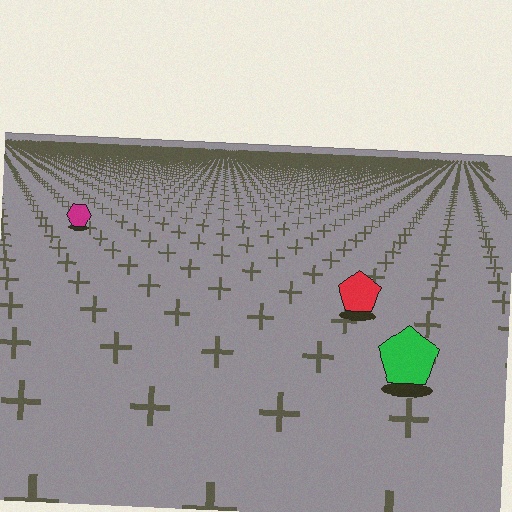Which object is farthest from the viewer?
The magenta hexagon is farthest from the viewer. It appears smaller and the ground texture around it is denser.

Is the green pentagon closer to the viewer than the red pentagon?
Yes. The green pentagon is closer — you can tell from the texture gradient: the ground texture is coarser near it.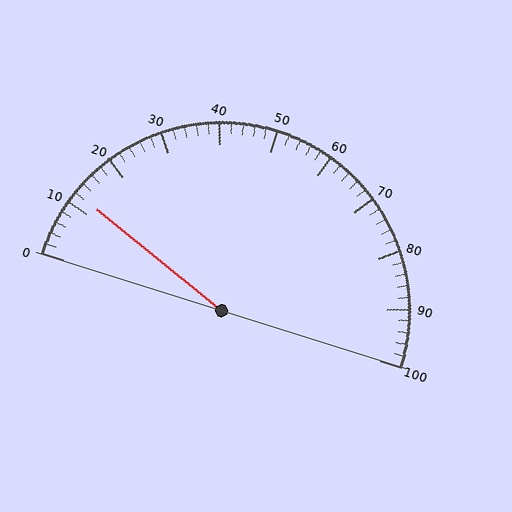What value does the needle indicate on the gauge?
The needle indicates approximately 12.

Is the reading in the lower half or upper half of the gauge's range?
The reading is in the lower half of the range (0 to 100).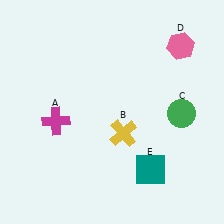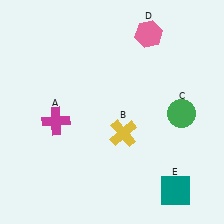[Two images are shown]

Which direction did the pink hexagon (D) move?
The pink hexagon (D) moved left.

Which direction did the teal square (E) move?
The teal square (E) moved right.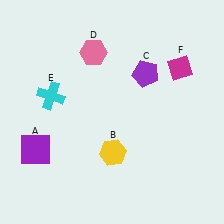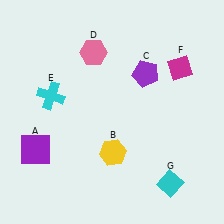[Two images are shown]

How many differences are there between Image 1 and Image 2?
There is 1 difference between the two images.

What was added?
A cyan diamond (G) was added in Image 2.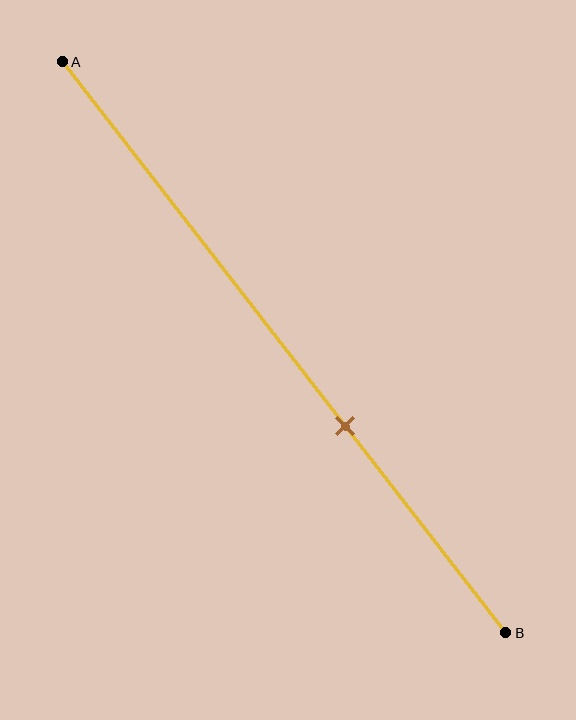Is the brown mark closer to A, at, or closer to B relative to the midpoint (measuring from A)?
The brown mark is closer to point B than the midpoint of segment AB.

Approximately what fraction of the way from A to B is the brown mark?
The brown mark is approximately 65% of the way from A to B.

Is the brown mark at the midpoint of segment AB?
No, the mark is at about 65% from A, not at the 50% midpoint.